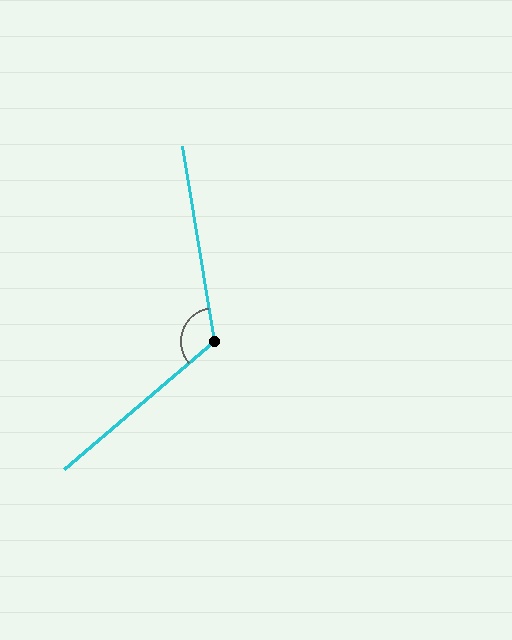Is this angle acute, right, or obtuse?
It is obtuse.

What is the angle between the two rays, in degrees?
Approximately 121 degrees.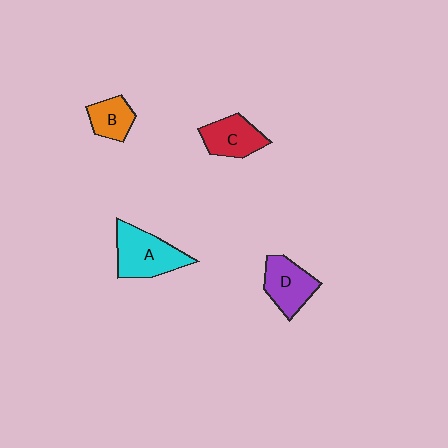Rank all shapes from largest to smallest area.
From largest to smallest: A (cyan), D (purple), C (red), B (orange).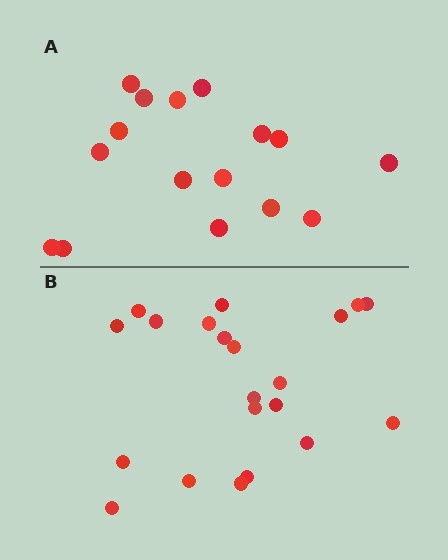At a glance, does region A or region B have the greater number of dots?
Region B (the bottom region) has more dots.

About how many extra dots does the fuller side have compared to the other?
Region B has about 5 more dots than region A.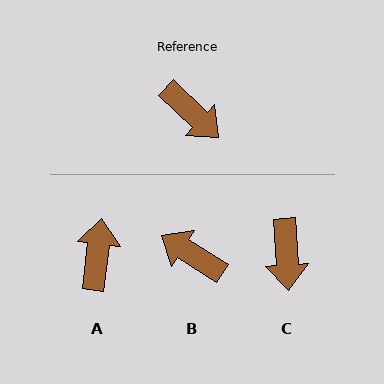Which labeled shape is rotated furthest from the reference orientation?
B, about 169 degrees away.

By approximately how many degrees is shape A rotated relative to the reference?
Approximately 127 degrees counter-clockwise.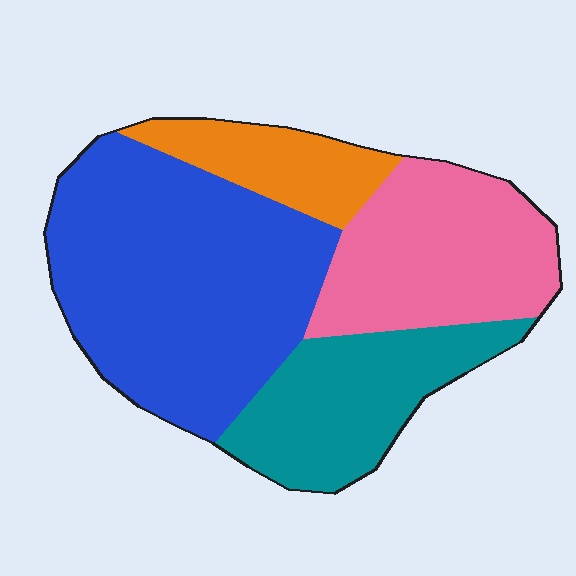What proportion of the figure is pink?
Pink covers 24% of the figure.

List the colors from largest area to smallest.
From largest to smallest: blue, pink, teal, orange.